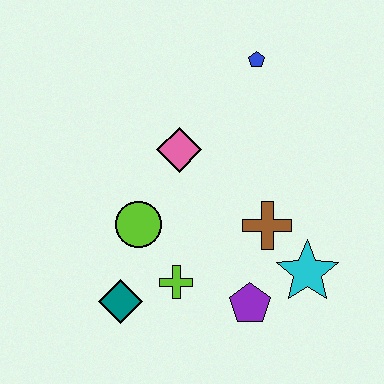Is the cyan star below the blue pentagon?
Yes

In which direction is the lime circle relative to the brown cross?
The lime circle is to the left of the brown cross.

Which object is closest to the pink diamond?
The lime circle is closest to the pink diamond.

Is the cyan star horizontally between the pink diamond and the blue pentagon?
No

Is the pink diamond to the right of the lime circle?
Yes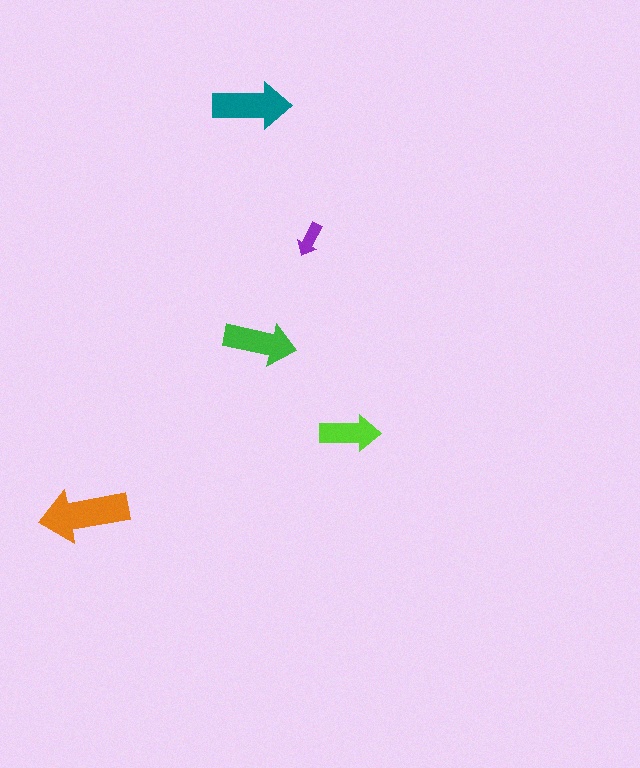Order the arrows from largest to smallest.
the orange one, the teal one, the green one, the lime one, the purple one.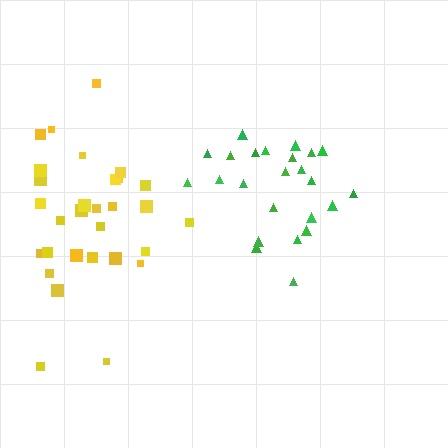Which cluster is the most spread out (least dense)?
Yellow.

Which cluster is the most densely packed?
Green.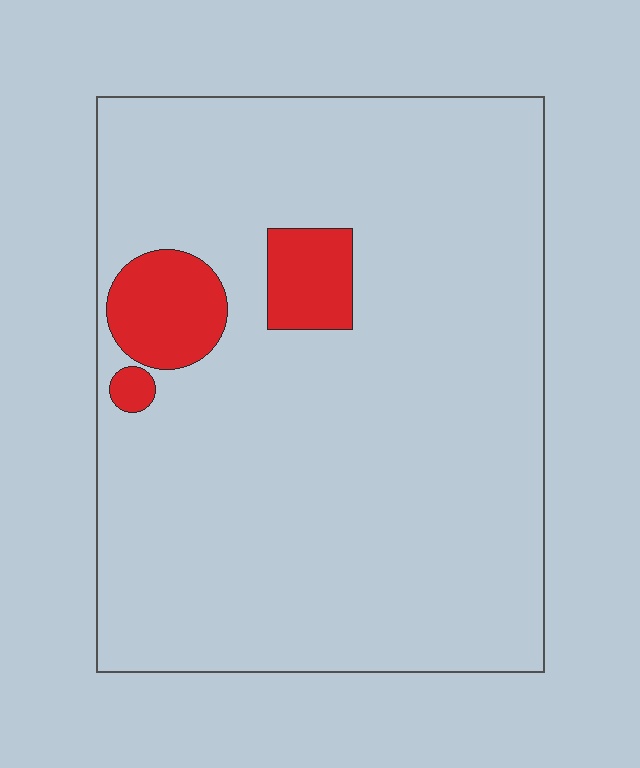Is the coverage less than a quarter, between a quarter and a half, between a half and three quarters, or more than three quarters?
Less than a quarter.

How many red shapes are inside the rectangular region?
3.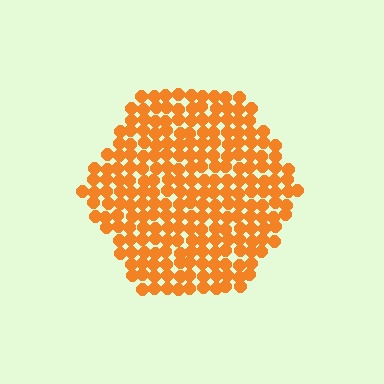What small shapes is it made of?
It is made of small circles.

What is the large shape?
The large shape is a hexagon.